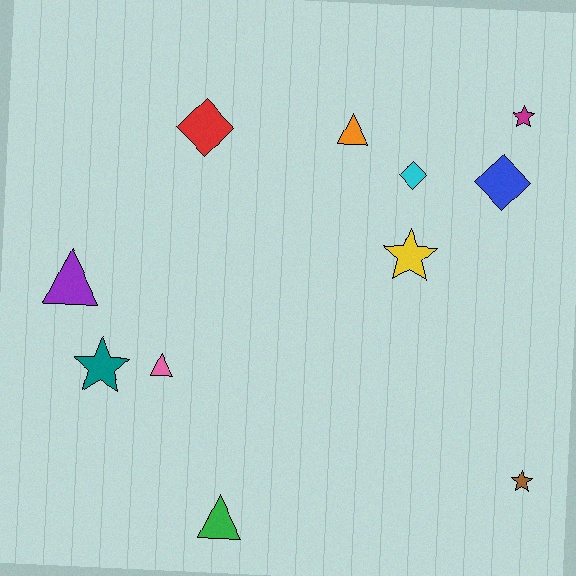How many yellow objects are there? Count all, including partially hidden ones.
There is 1 yellow object.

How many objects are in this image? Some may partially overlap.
There are 11 objects.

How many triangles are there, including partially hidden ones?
There are 4 triangles.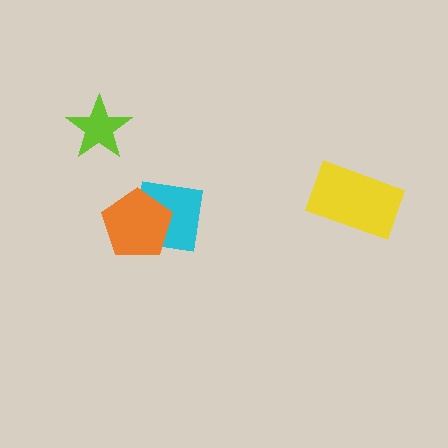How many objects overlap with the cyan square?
1 object overlaps with the cyan square.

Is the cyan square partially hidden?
Yes, it is partially covered by another shape.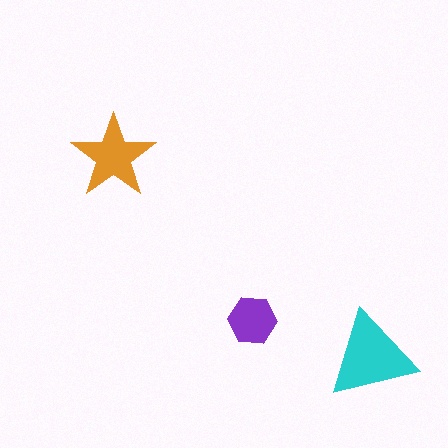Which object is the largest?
The cyan triangle.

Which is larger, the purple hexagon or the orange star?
The orange star.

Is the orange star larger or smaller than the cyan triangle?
Smaller.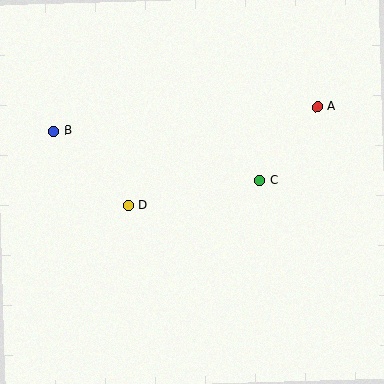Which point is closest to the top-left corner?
Point B is closest to the top-left corner.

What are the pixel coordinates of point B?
Point B is at (54, 131).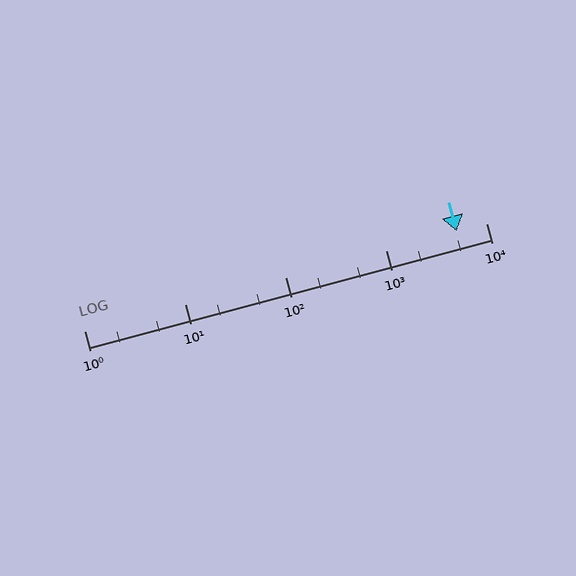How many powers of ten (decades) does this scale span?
The scale spans 4 decades, from 1 to 10000.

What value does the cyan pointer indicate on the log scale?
The pointer indicates approximately 5100.